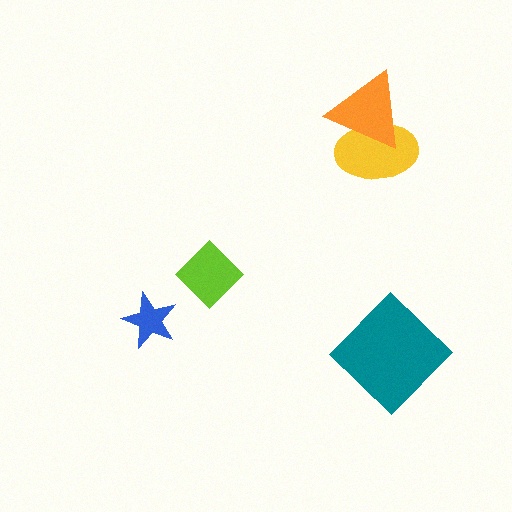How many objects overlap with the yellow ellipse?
1 object overlaps with the yellow ellipse.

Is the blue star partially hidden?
No, no other shape covers it.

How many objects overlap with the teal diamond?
0 objects overlap with the teal diamond.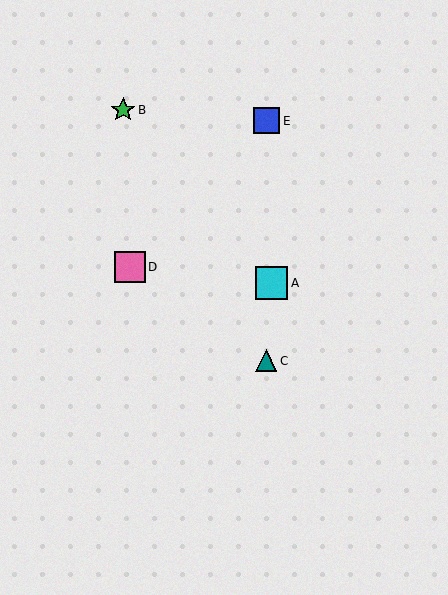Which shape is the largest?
The cyan square (labeled A) is the largest.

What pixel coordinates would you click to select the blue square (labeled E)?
Click at (266, 121) to select the blue square E.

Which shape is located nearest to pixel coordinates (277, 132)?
The blue square (labeled E) at (266, 121) is nearest to that location.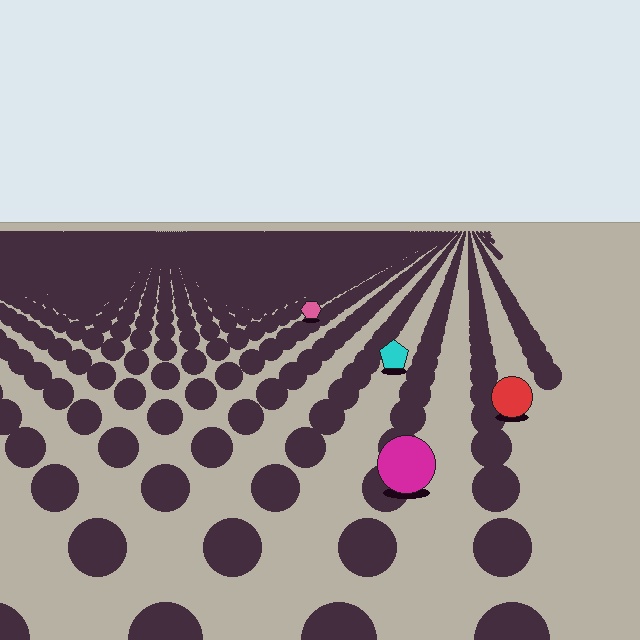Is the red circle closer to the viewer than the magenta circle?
No. The magenta circle is closer — you can tell from the texture gradient: the ground texture is coarser near it.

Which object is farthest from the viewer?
The pink hexagon is farthest from the viewer. It appears smaller and the ground texture around it is denser.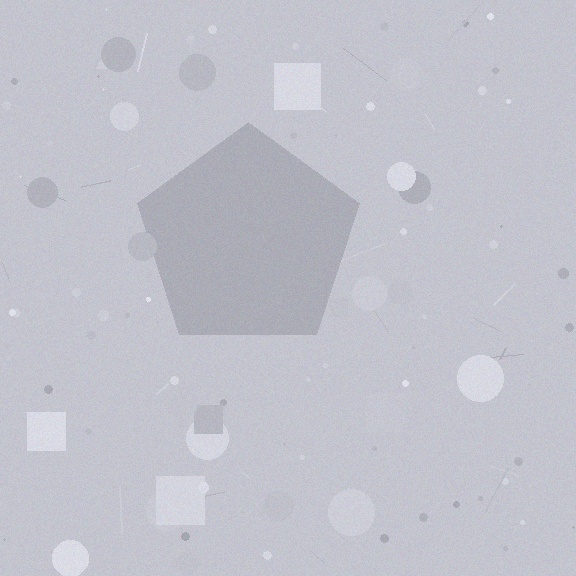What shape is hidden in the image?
A pentagon is hidden in the image.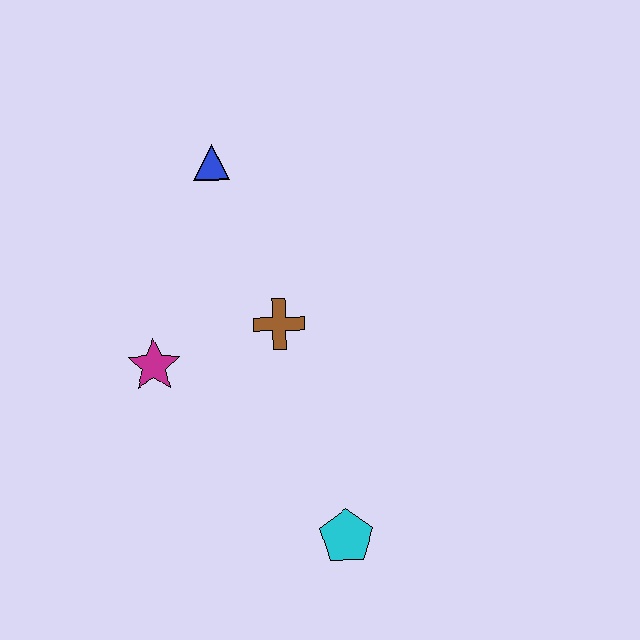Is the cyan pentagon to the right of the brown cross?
Yes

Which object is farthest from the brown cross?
The cyan pentagon is farthest from the brown cross.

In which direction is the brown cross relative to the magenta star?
The brown cross is to the right of the magenta star.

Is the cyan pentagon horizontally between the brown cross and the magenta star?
No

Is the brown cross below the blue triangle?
Yes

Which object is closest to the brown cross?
The magenta star is closest to the brown cross.